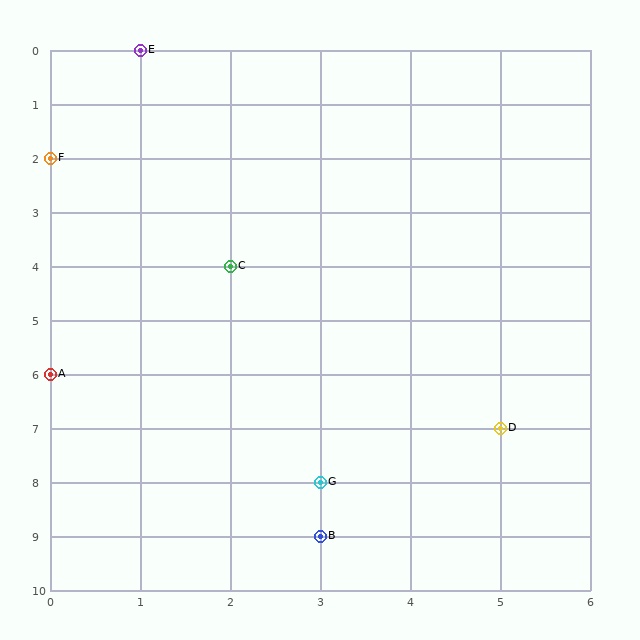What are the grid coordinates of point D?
Point D is at grid coordinates (5, 7).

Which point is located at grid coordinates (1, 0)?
Point E is at (1, 0).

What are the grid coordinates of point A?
Point A is at grid coordinates (0, 6).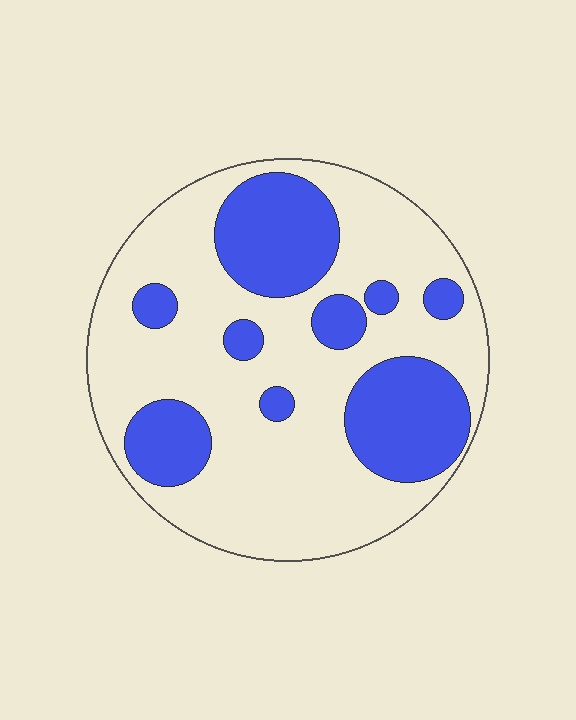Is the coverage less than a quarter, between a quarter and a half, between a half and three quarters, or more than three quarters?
Between a quarter and a half.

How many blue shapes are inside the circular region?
9.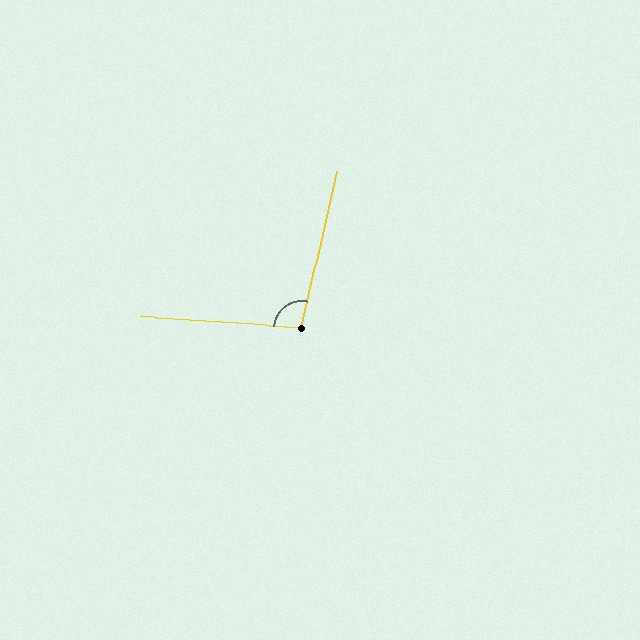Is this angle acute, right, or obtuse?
It is obtuse.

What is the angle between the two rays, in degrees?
Approximately 98 degrees.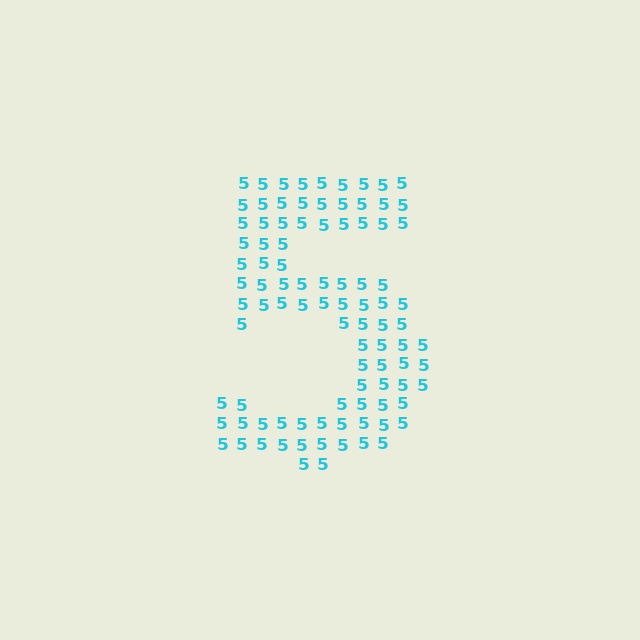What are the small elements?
The small elements are digit 5's.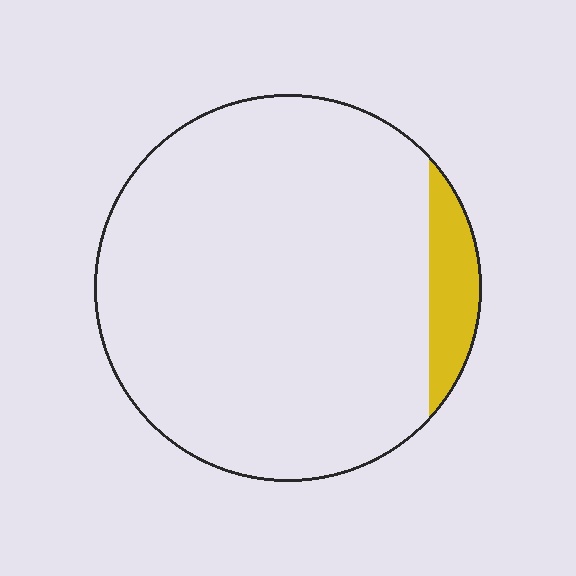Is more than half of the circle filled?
No.